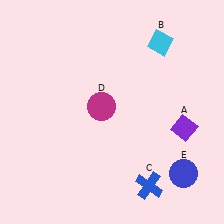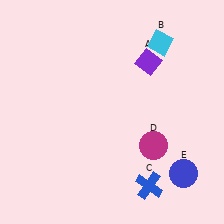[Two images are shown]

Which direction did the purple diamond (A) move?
The purple diamond (A) moved up.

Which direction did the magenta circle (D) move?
The magenta circle (D) moved right.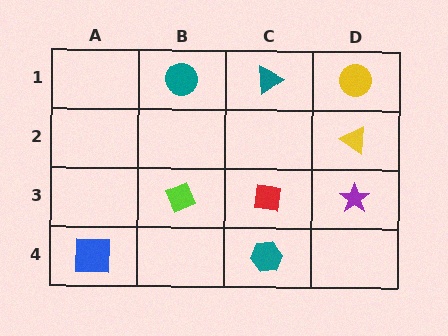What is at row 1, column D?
A yellow circle.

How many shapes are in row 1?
3 shapes.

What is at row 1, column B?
A teal circle.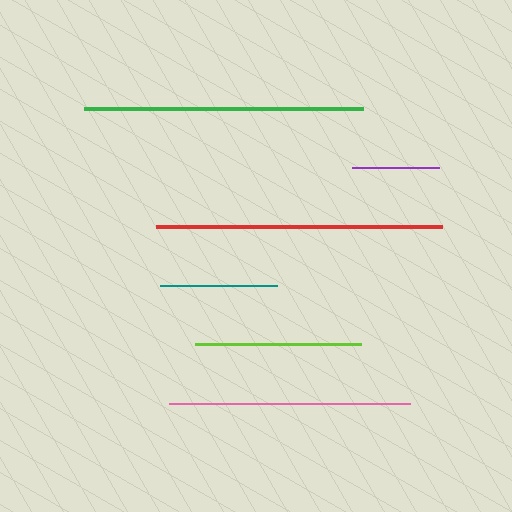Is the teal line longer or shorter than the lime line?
The lime line is longer than the teal line.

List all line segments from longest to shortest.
From longest to shortest: red, green, pink, lime, teal, purple.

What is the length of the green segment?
The green segment is approximately 279 pixels long.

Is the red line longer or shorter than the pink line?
The red line is longer than the pink line.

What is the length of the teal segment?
The teal segment is approximately 117 pixels long.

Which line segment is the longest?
The red line is the longest at approximately 286 pixels.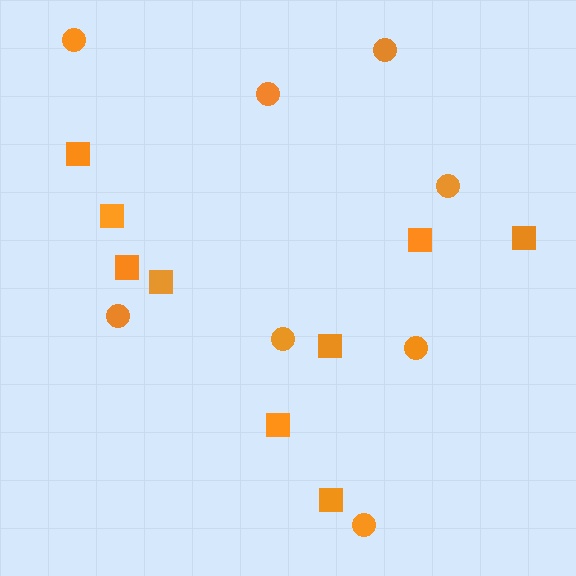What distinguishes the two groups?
There are 2 groups: one group of circles (8) and one group of squares (9).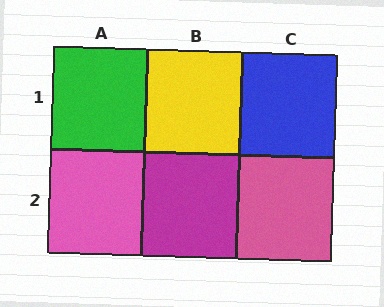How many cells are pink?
2 cells are pink.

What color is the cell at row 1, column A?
Green.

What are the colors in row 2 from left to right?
Pink, magenta, pink.